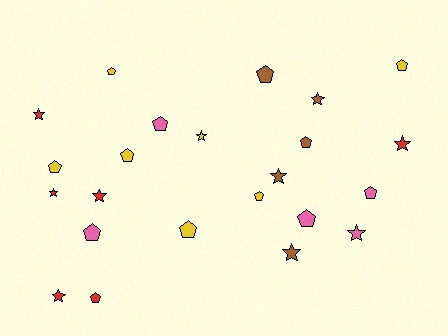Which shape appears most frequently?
Pentagon, with 13 objects.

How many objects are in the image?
There are 23 objects.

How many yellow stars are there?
There is 1 yellow star.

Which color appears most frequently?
Yellow, with 7 objects.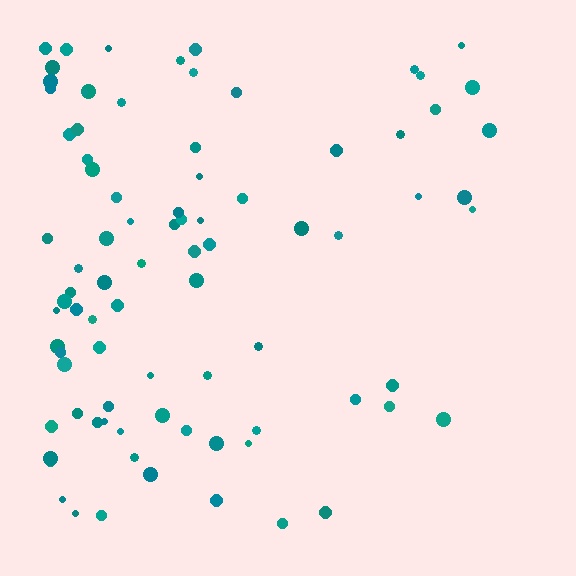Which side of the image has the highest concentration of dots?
The left.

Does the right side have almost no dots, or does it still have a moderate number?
Still a moderate number, just noticeably fewer than the left.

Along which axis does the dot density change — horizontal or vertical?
Horizontal.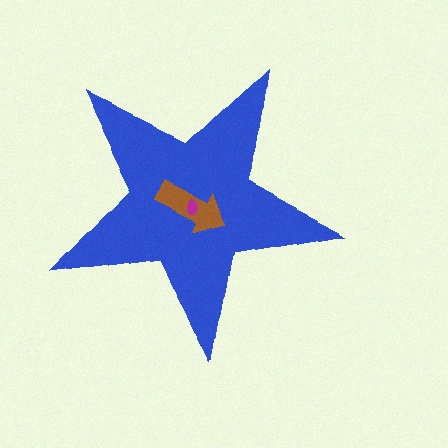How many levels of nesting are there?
3.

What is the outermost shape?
The blue star.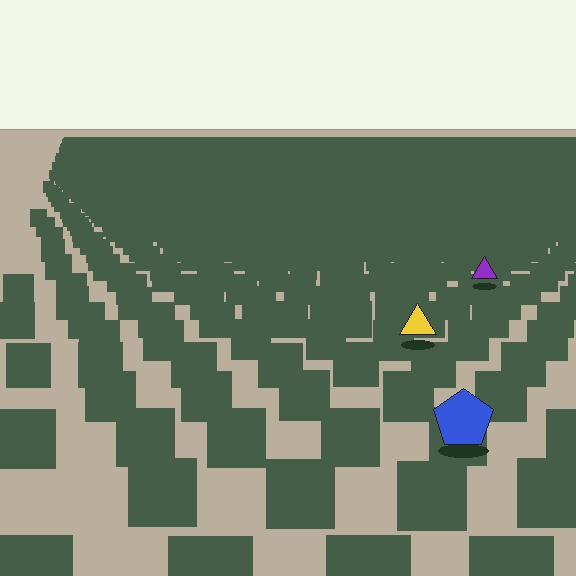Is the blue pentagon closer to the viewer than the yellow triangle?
Yes. The blue pentagon is closer — you can tell from the texture gradient: the ground texture is coarser near it.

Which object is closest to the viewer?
The blue pentagon is closest. The texture marks near it are larger and more spread out.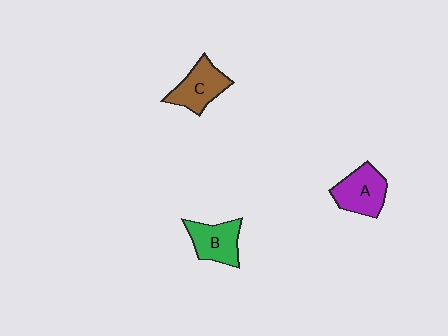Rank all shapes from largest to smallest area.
From largest to smallest: A (purple), C (brown), B (green).